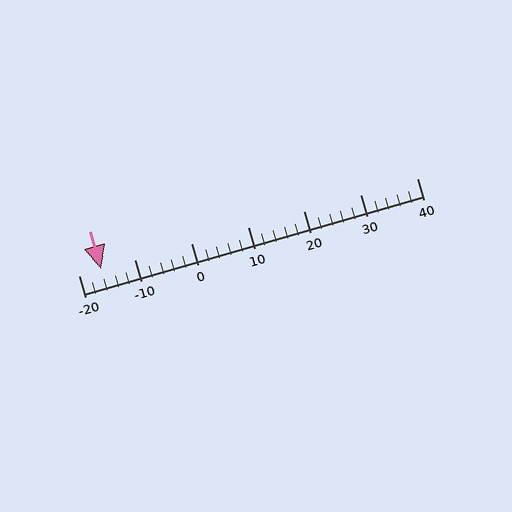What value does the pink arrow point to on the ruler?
The pink arrow points to approximately -16.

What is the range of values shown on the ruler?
The ruler shows values from -20 to 40.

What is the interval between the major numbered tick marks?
The major tick marks are spaced 10 units apart.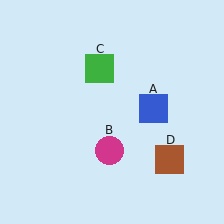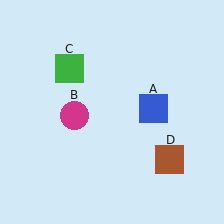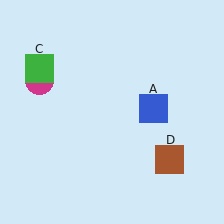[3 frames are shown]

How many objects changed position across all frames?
2 objects changed position: magenta circle (object B), green square (object C).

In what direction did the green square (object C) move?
The green square (object C) moved left.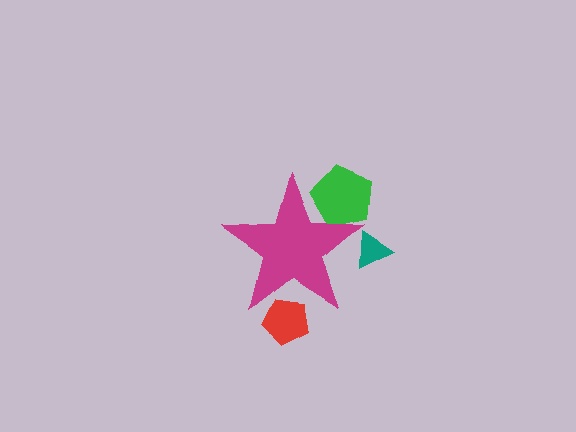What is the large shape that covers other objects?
A magenta star.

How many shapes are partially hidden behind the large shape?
3 shapes are partially hidden.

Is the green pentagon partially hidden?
Yes, the green pentagon is partially hidden behind the magenta star.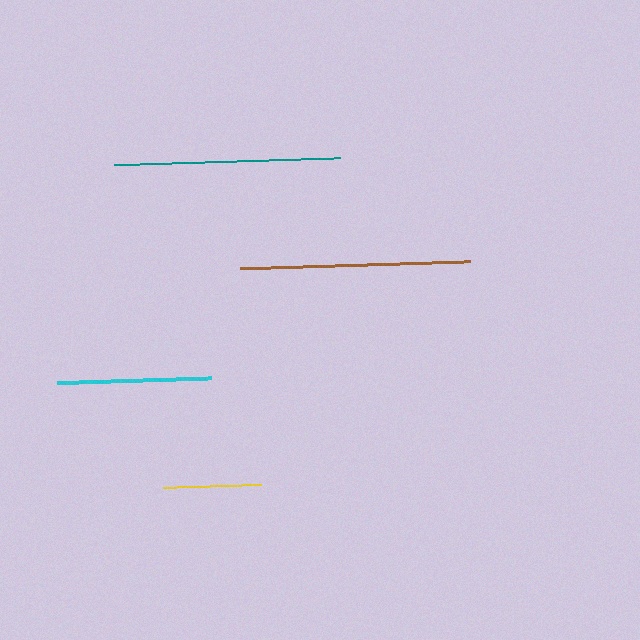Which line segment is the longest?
The brown line is the longest at approximately 230 pixels.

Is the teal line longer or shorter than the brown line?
The brown line is longer than the teal line.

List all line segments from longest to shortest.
From longest to shortest: brown, teal, cyan, yellow.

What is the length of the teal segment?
The teal segment is approximately 226 pixels long.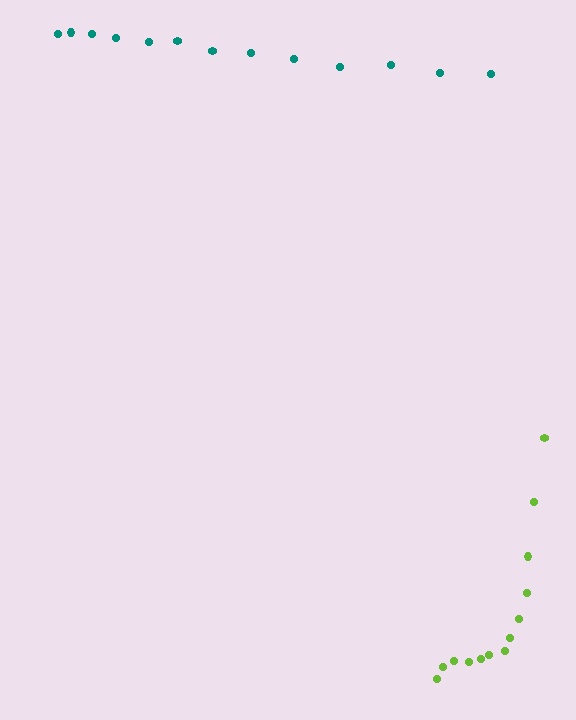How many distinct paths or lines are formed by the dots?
There are 2 distinct paths.